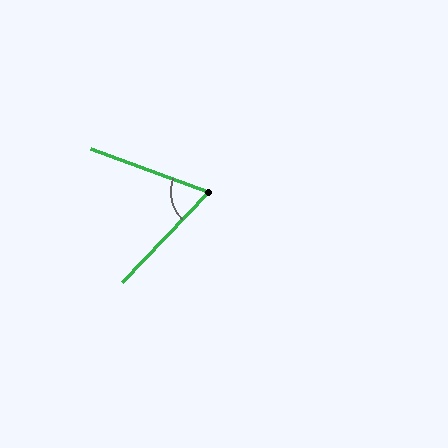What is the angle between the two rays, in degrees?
Approximately 67 degrees.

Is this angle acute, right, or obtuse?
It is acute.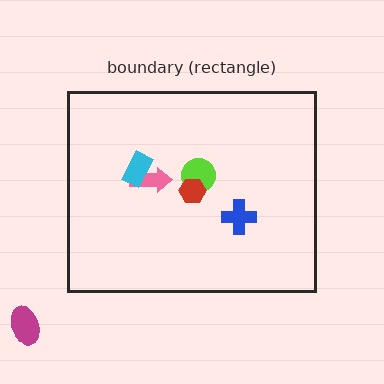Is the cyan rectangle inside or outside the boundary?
Inside.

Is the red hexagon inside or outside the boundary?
Inside.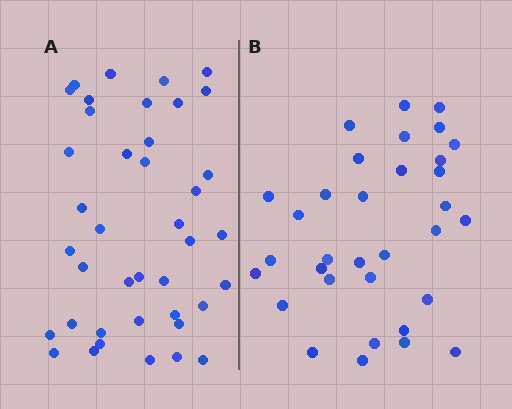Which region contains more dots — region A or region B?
Region A (the left region) has more dots.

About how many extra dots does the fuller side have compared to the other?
Region A has roughly 8 or so more dots than region B.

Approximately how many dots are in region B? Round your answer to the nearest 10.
About 30 dots. (The exact count is 33, which rounds to 30.)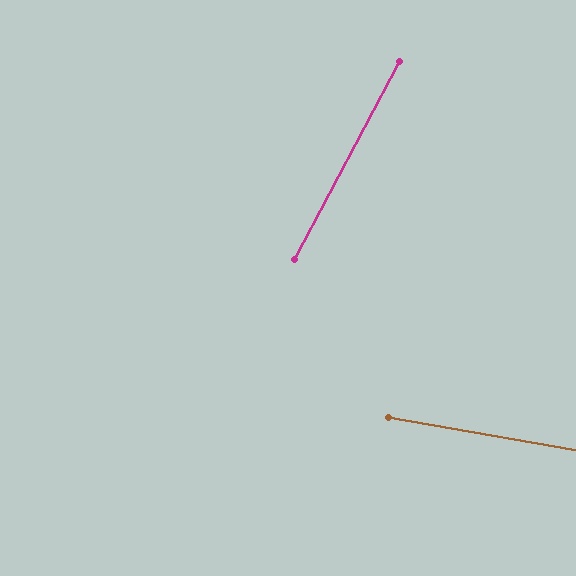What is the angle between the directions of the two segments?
Approximately 72 degrees.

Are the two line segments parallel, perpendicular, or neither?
Neither parallel nor perpendicular — they differ by about 72°.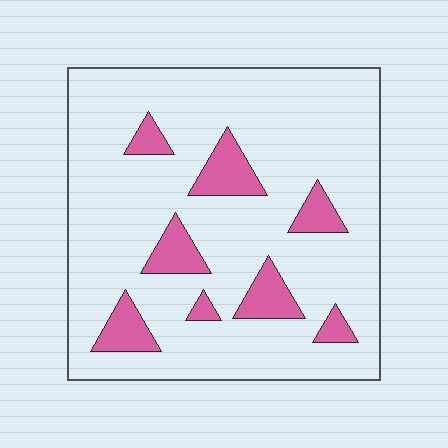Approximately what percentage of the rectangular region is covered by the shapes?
Approximately 15%.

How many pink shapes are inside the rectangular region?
8.